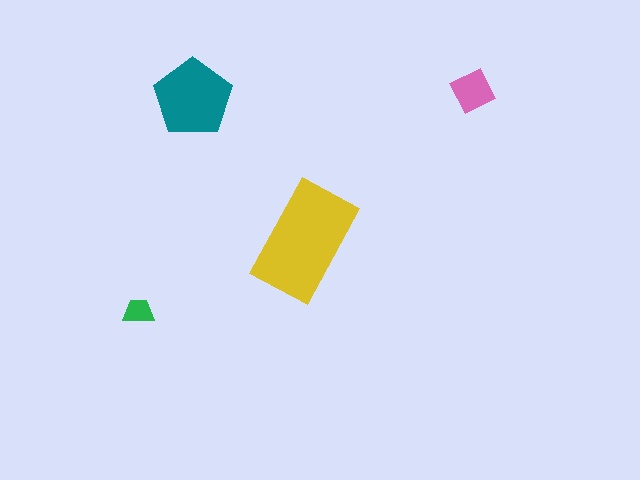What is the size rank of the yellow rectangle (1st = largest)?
1st.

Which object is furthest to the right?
The pink square is rightmost.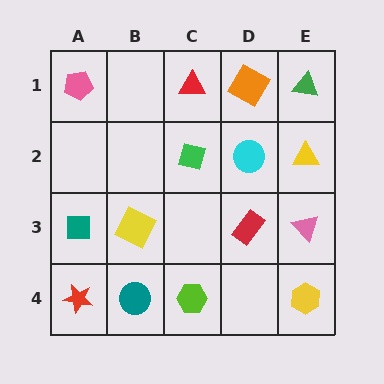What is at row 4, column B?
A teal circle.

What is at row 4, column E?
A yellow hexagon.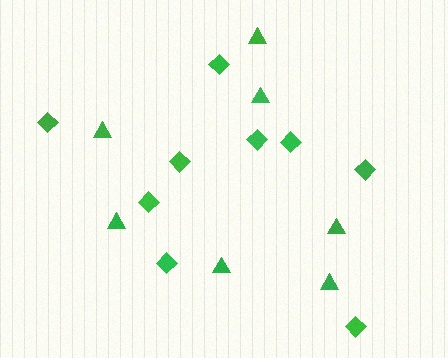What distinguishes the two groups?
There are 2 groups: one group of diamonds (9) and one group of triangles (7).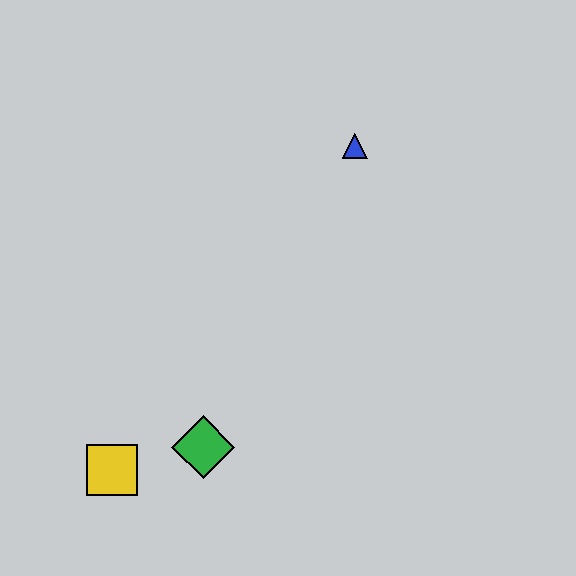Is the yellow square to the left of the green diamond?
Yes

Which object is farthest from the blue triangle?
The yellow square is farthest from the blue triangle.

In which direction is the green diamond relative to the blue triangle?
The green diamond is below the blue triangle.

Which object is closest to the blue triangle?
The green diamond is closest to the blue triangle.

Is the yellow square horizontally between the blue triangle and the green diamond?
No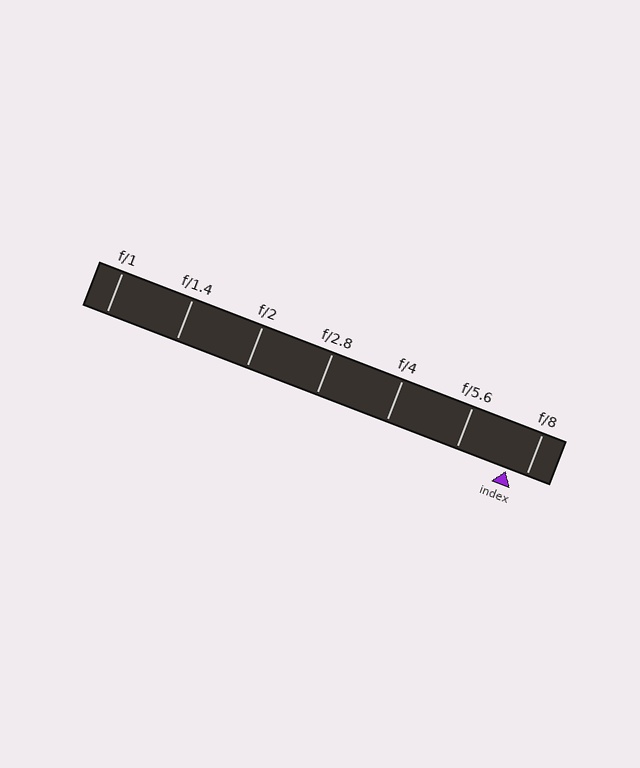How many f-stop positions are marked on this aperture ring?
There are 7 f-stop positions marked.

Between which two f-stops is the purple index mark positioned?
The index mark is between f/5.6 and f/8.